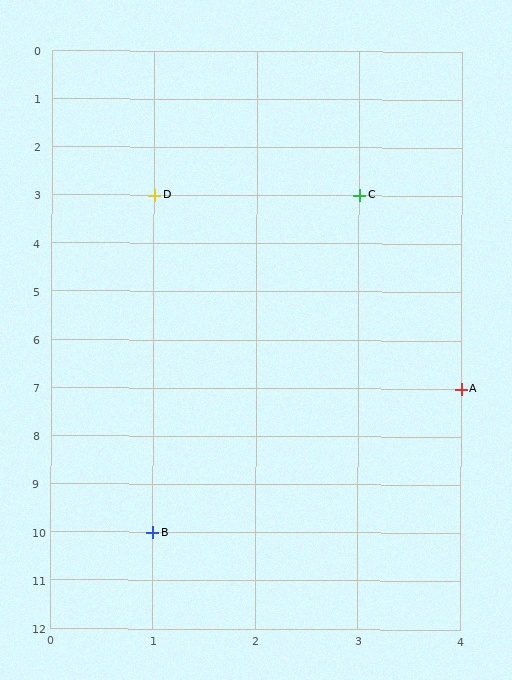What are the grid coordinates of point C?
Point C is at grid coordinates (3, 3).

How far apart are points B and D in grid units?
Points B and D are 7 rows apart.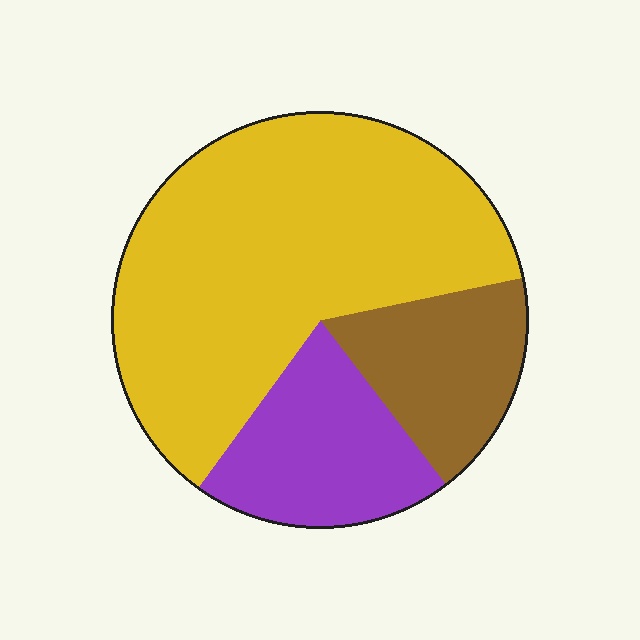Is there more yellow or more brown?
Yellow.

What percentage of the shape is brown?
Brown covers around 20% of the shape.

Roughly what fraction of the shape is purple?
Purple covers around 20% of the shape.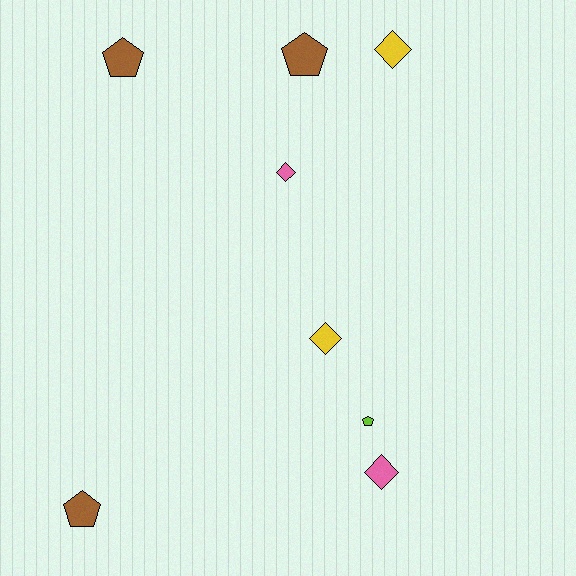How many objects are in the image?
There are 8 objects.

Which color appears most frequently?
Brown, with 3 objects.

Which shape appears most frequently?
Pentagon, with 4 objects.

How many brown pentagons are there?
There are 3 brown pentagons.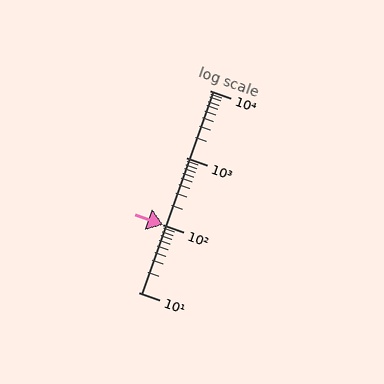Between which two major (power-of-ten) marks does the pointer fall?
The pointer is between 100 and 1000.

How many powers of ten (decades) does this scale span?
The scale spans 3 decades, from 10 to 10000.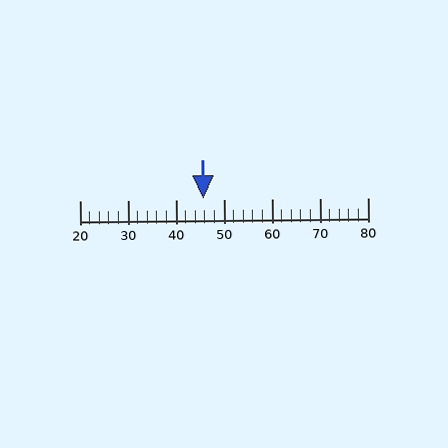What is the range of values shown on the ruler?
The ruler shows values from 20 to 80.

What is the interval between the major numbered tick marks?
The major tick marks are spaced 10 units apart.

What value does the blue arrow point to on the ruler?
The blue arrow points to approximately 46.